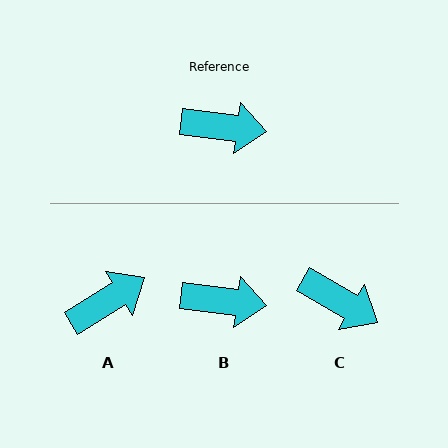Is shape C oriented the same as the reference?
No, it is off by about 23 degrees.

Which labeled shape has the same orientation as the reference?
B.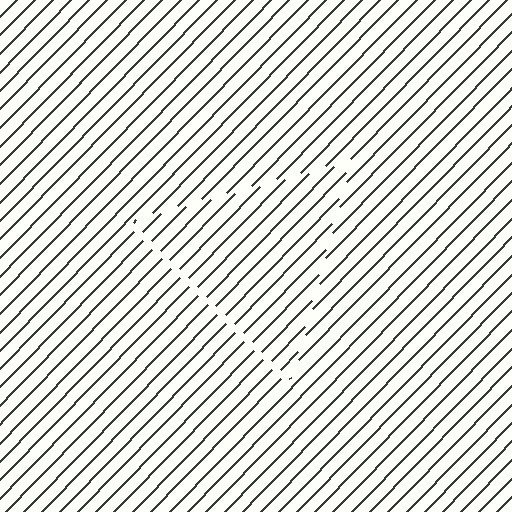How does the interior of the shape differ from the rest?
The interior of the shape contains the same grating, shifted by half a period — the contour is defined by the phase discontinuity where line-ends from the inner and outer gratings abut.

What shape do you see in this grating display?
An illusory triangle. The interior of the shape contains the same grating, shifted by half a period — the contour is defined by the phase discontinuity where line-ends from the inner and outer gratings abut.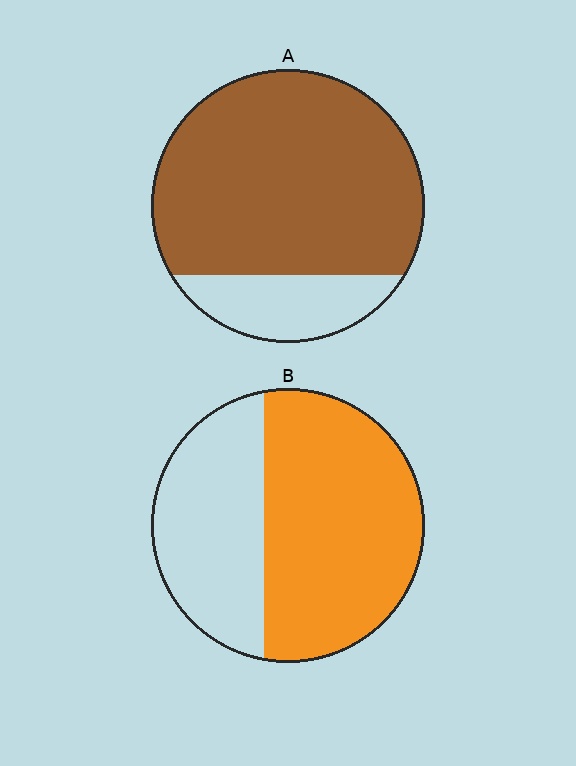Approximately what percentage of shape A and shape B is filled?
A is approximately 80% and B is approximately 60%.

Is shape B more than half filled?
Yes.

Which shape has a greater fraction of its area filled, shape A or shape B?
Shape A.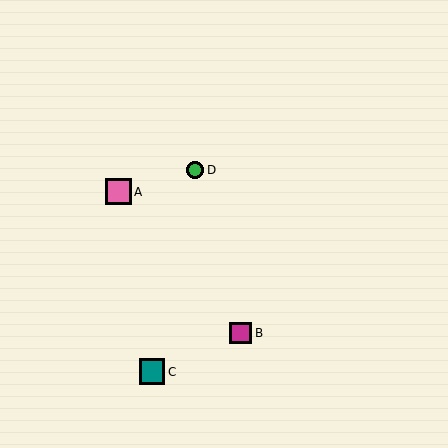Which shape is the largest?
The pink square (labeled A) is the largest.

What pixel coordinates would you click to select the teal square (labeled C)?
Click at (152, 372) to select the teal square C.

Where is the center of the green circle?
The center of the green circle is at (195, 170).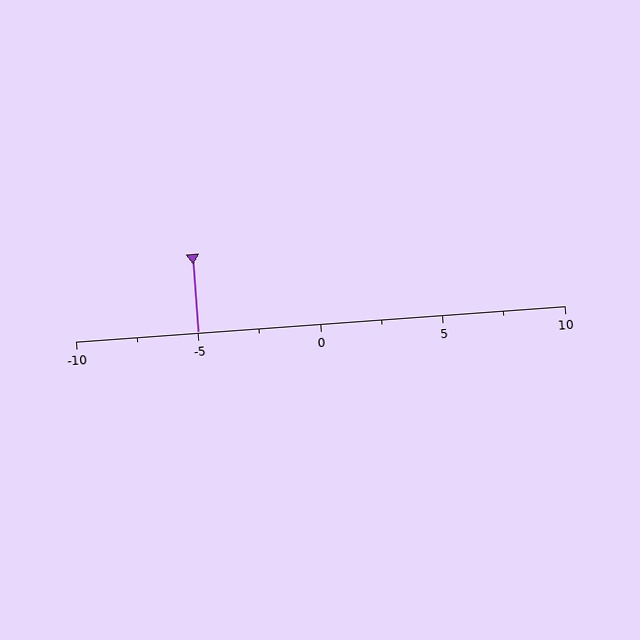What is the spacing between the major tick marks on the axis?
The major ticks are spaced 5 apart.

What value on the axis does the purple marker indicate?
The marker indicates approximately -5.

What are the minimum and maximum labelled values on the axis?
The axis runs from -10 to 10.